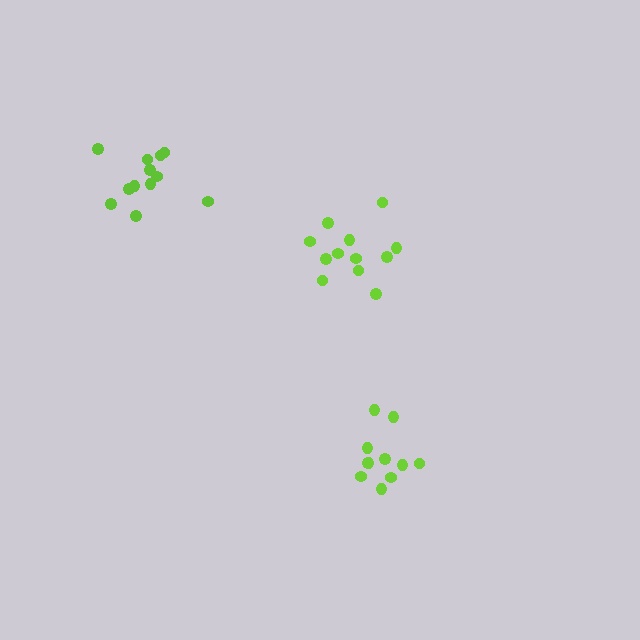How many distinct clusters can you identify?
There are 3 distinct clusters.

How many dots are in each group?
Group 1: 12 dots, Group 2: 11 dots, Group 3: 12 dots (35 total).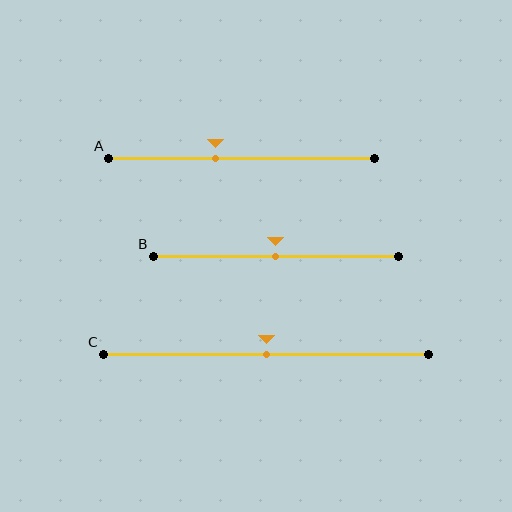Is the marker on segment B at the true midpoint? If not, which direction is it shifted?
Yes, the marker on segment B is at the true midpoint.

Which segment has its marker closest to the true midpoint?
Segment B has its marker closest to the true midpoint.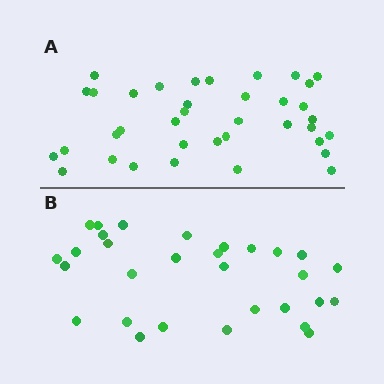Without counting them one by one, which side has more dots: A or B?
Region A (the top region) has more dots.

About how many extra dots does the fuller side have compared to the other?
Region A has roughly 8 or so more dots than region B.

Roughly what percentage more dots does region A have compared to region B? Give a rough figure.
About 25% more.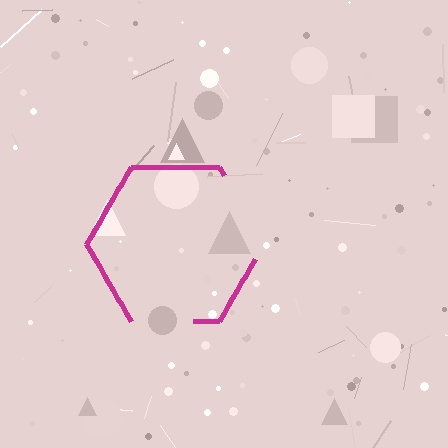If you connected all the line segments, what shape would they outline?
They would outline a hexagon.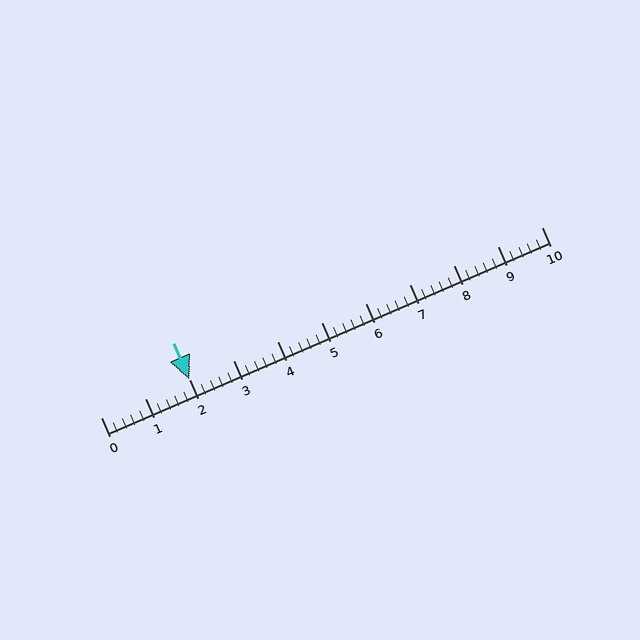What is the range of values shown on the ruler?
The ruler shows values from 0 to 10.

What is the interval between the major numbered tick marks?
The major tick marks are spaced 1 units apart.